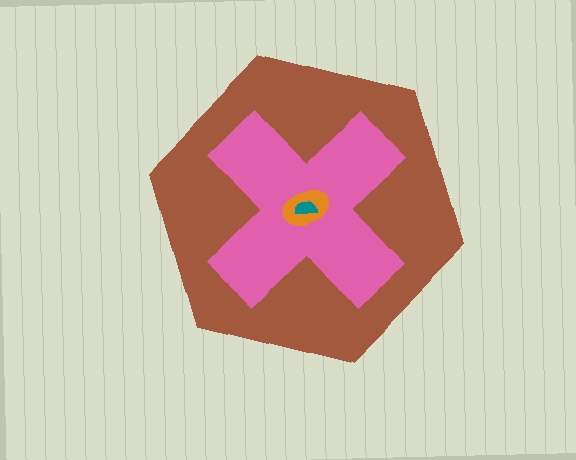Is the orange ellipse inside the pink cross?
Yes.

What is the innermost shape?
The teal semicircle.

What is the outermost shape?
The brown hexagon.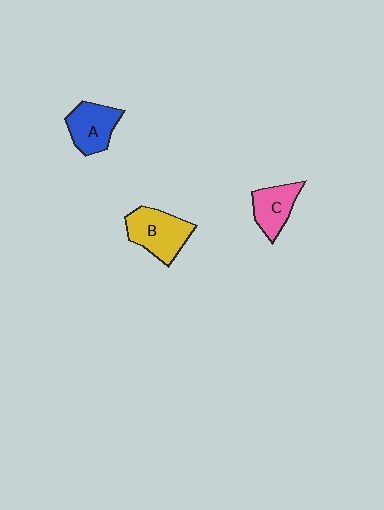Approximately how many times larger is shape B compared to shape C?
Approximately 1.4 times.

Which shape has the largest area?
Shape B (yellow).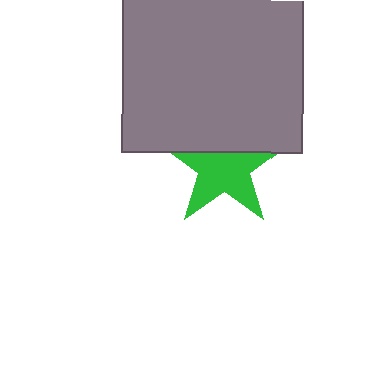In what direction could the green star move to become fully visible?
The green star could move down. That would shift it out from behind the gray rectangle entirely.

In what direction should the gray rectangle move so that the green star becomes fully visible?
The gray rectangle should move up. That is the shortest direction to clear the overlap and leave the green star fully visible.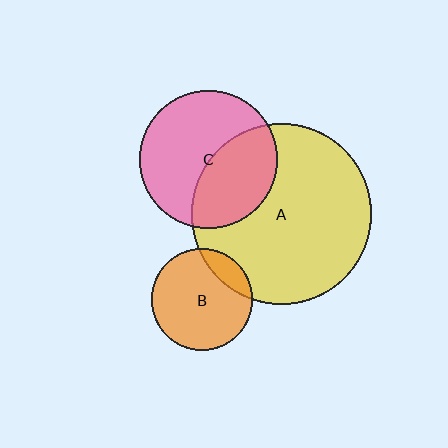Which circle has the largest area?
Circle A (yellow).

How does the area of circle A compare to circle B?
Approximately 3.2 times.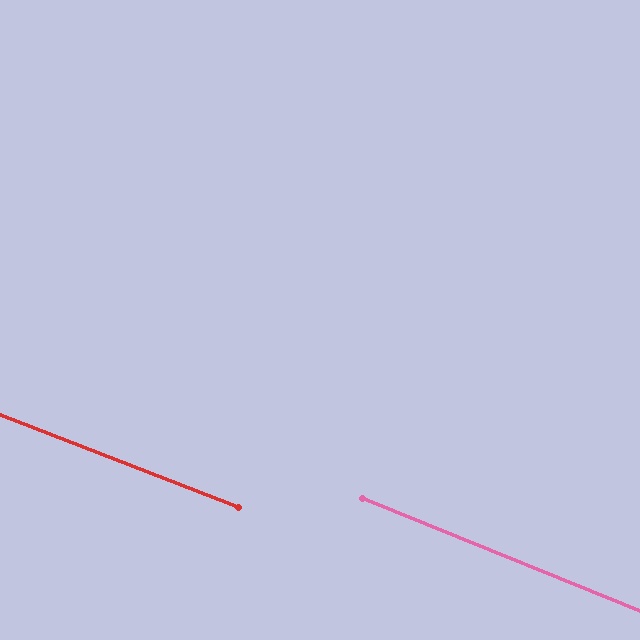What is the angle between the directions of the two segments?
Approximately 1 degree.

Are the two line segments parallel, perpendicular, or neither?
Parallel — their directions differ by only 1.0°.